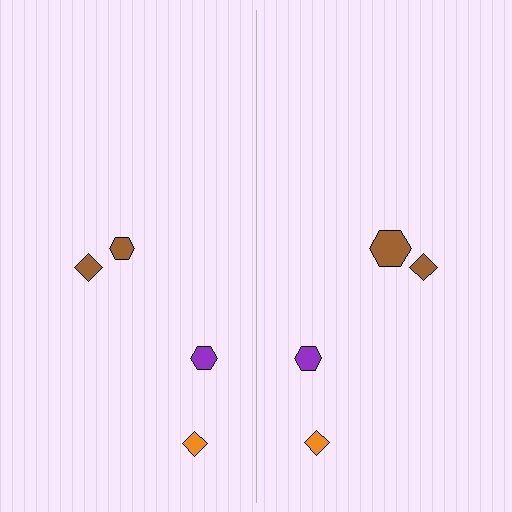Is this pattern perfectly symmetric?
No, the pattern is not perfectly symmetric. The brown hexagon on the right side has a different size than its mirror counterpart.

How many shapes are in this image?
There are 8 shapes in this image.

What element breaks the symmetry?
The brown hexagon on the right side has a different size than its mirror counterpart.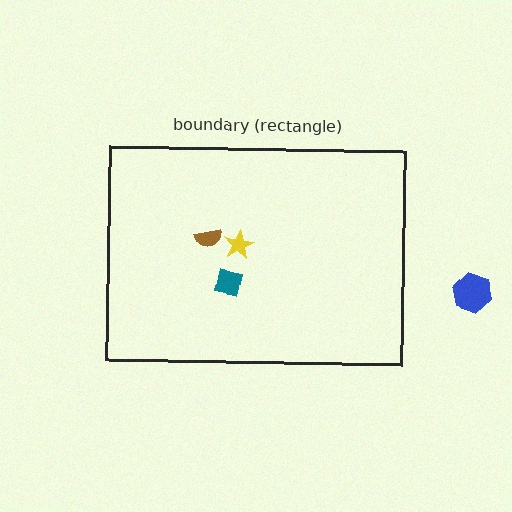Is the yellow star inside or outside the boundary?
Inside.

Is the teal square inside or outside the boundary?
Inside.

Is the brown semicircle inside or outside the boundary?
Inside.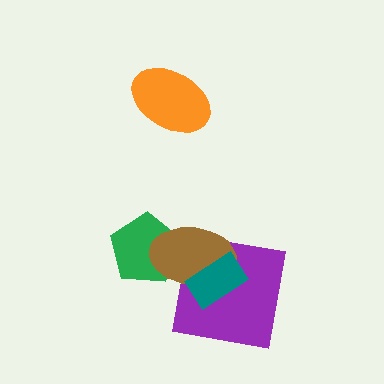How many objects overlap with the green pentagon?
1 object overlaps with the green pentagon.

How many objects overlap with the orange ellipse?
0 objects overlap with the orange ellipse.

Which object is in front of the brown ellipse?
The teal rectangle is in front of the brown ellipse.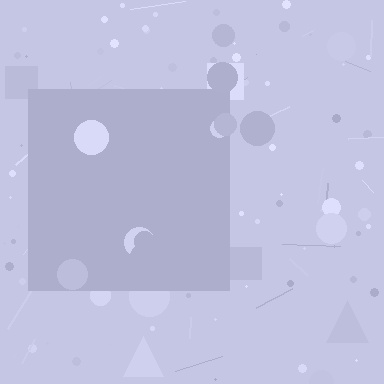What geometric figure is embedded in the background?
A square is embedded in the background.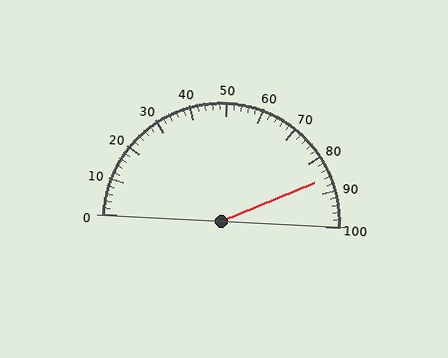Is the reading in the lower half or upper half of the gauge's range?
The reading is in the upper half of the range (0 to 100).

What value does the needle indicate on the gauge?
The needle indicates approximately 86.